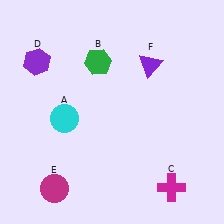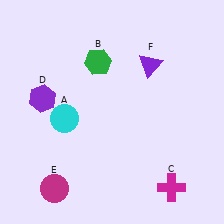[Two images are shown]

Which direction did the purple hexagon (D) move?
The purple hexagon (D) moved down.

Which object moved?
The purple hexagon (D) moved down.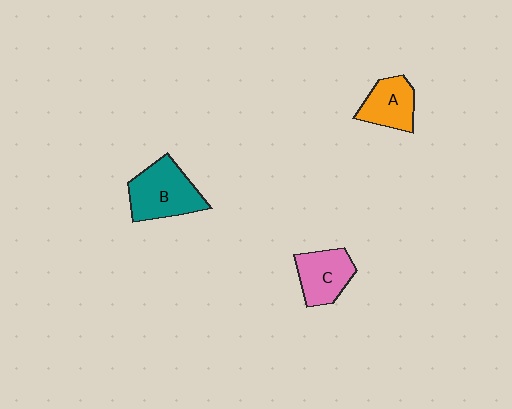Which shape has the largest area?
Shape B (teal).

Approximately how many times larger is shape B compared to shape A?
Approximately 1.4 times.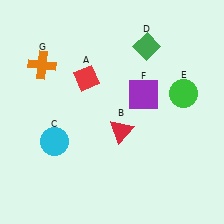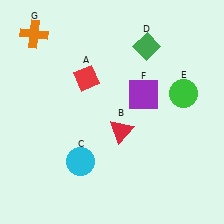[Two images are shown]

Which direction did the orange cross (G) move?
The orange cross (G) moved up.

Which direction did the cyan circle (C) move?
The cyan circle (C) moved right.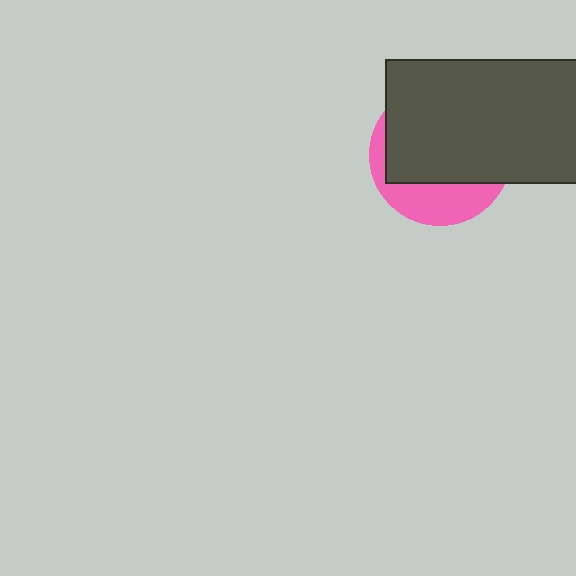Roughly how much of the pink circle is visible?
A small part of it is visible (roughly 31%).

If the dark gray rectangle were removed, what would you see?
You would see the complete pink circle.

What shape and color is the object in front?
The object in front is a dark gray rectangle.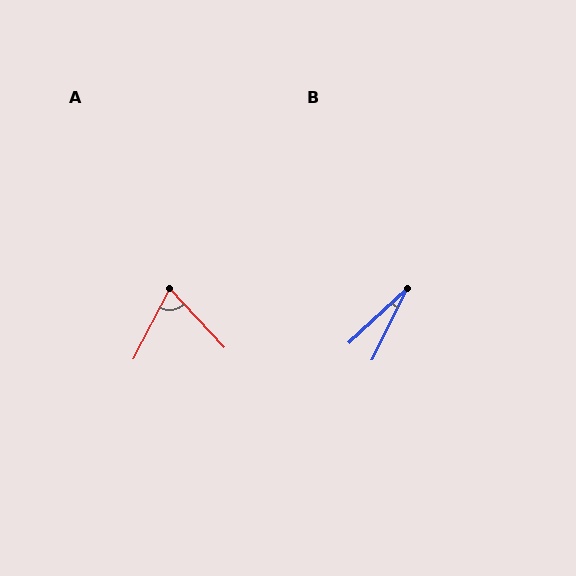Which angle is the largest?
A, at approximately 71 degrees.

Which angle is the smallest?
B, at approximately 21 degrees.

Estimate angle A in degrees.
Approximately 71 degrees.